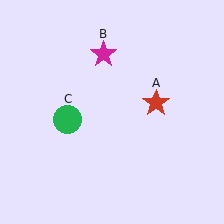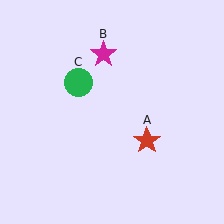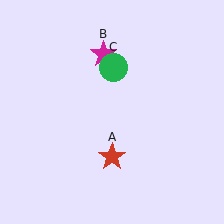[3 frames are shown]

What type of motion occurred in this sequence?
The red star (object A), green circle (object C) rotated clockwise around the center of the scene.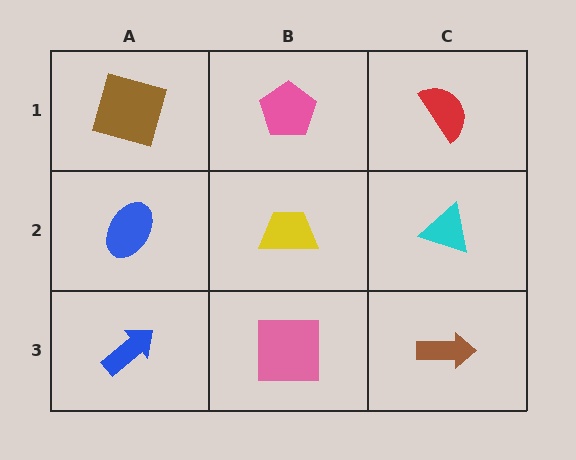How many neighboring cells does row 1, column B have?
3.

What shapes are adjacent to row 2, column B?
A pink pentagon (row 1, column B), a pink square (row 3, column B), a blue ellipse (row 2, column A), a cyan triangle (row 2, column C).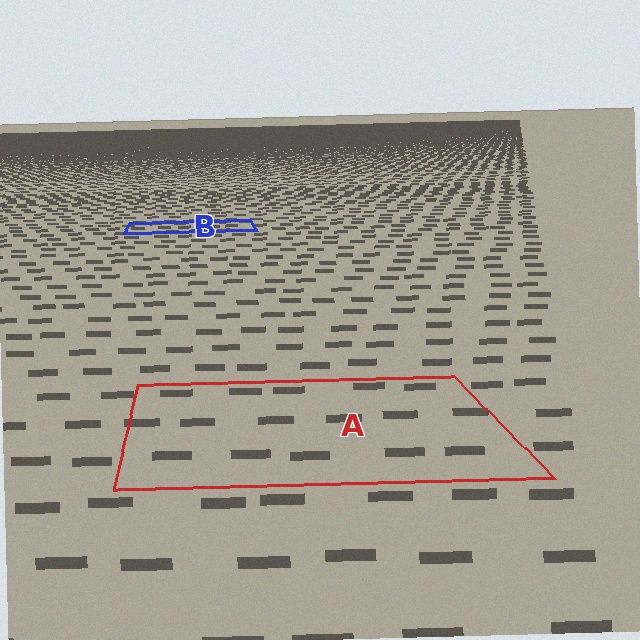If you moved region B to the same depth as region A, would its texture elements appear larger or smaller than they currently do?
They would appear larger. At a closer depth, the same texture elements are projected at a bigger on-screen size.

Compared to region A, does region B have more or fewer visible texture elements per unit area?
Region B has more texture elements per unit area — they are packed more densely because it is farther away.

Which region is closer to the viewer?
Region A is closer. The texture elements there are larger and more spread out.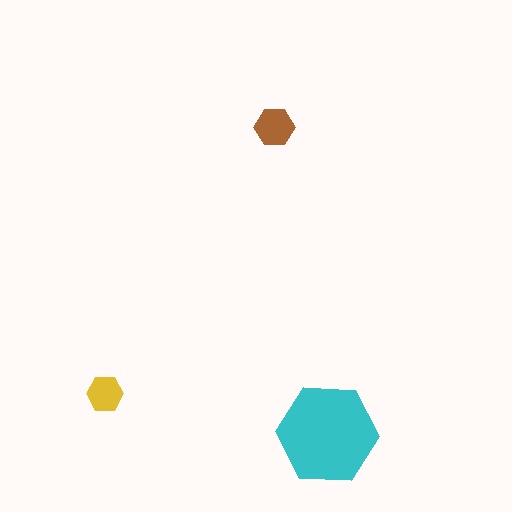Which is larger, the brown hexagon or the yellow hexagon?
The brown one.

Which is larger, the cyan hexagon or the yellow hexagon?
The cyan one.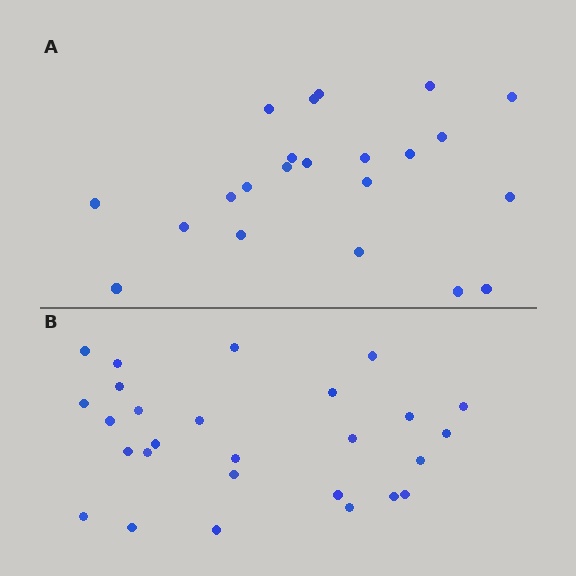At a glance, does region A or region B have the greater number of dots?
Region B (the bottom region) has more dots.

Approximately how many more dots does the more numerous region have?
Region B has about 5 more dots than region A.